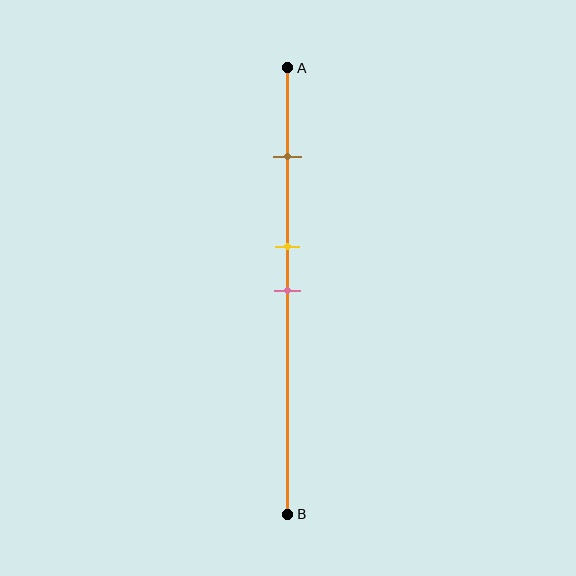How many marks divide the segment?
There are 3 marks dividing the segment.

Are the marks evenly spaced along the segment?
No, the marks are not evenly spaced.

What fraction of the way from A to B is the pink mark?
The pink mark is approximately 50% (0.5) of the way from A to B.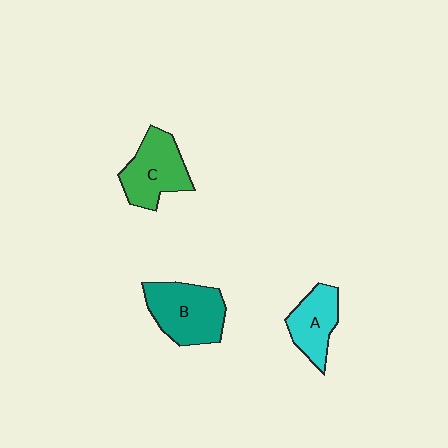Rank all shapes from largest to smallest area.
From largest to smallest: B (teal), C (green), A (cyan).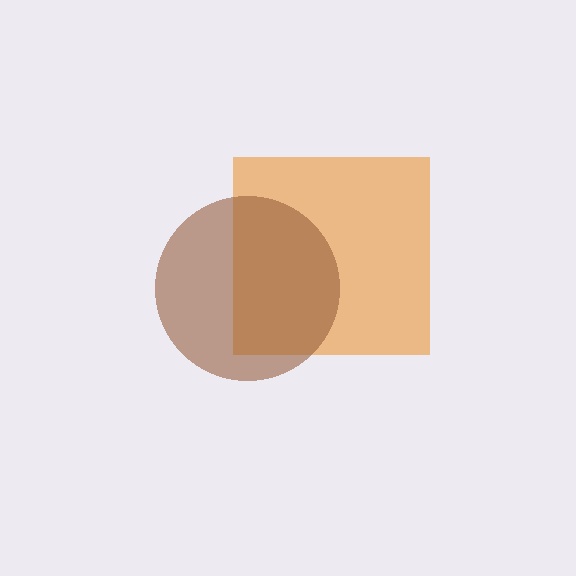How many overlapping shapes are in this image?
There are 2 overlapping shapes in the image.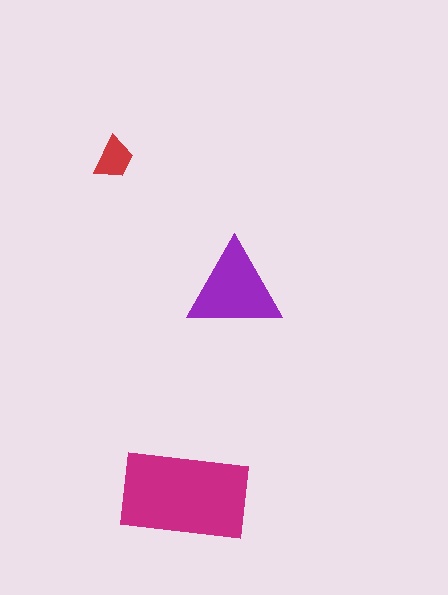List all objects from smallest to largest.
The red trapezoid, the purple triangle, the magenta rectangle.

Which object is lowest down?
The magenta rectangle is bottommost.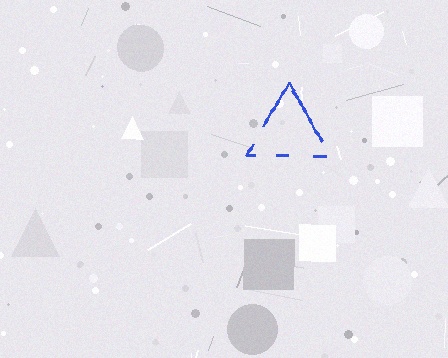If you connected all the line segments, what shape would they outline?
They would outline a triangle.